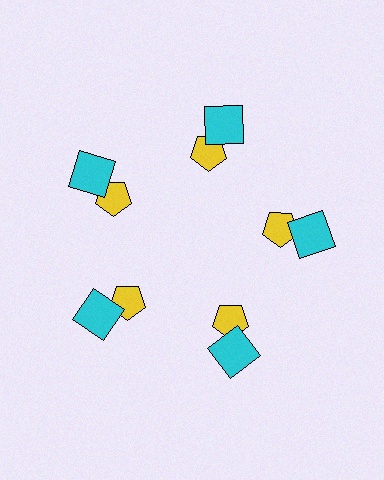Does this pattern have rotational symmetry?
Yes, this pattern has 5-fold rotational symmetry. It looks the same after rotating 72 degrees around the center.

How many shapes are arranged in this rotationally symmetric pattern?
There are 10 shapes, arranged in 5 groups of 2.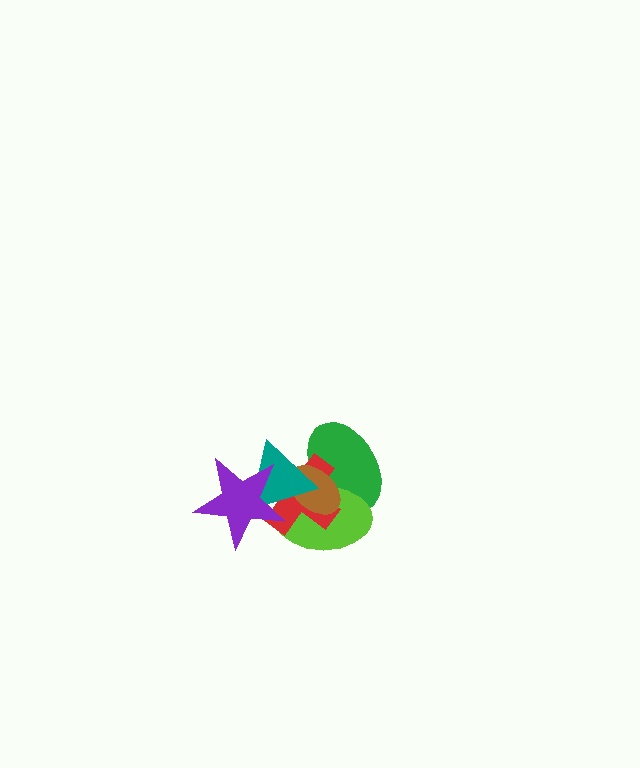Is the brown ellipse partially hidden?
Yes, it is partially covered by another shape.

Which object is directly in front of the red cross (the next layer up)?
The brown ellipse is directly in front of the red cross.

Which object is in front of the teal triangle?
The purple star is in front of the teal triangle.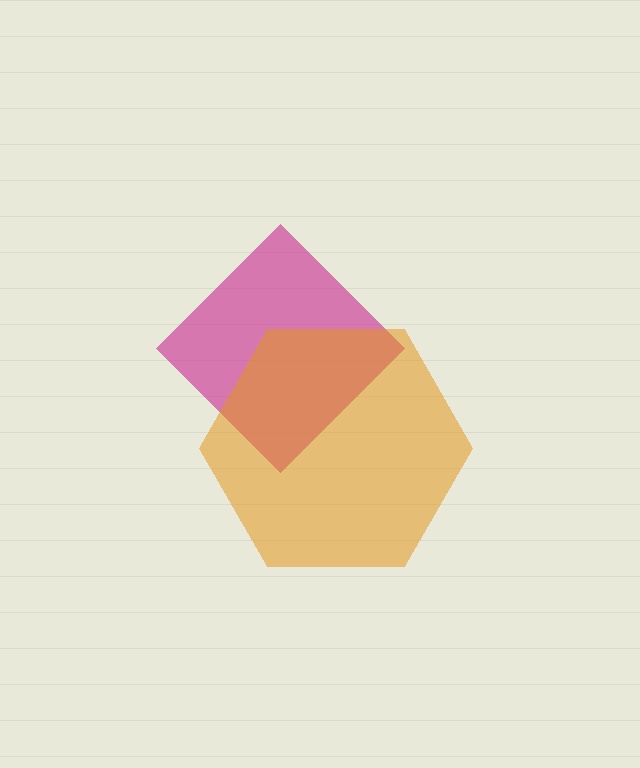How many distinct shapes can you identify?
There are 2 distinct shapes: a magenta diamond, an orange hexagon.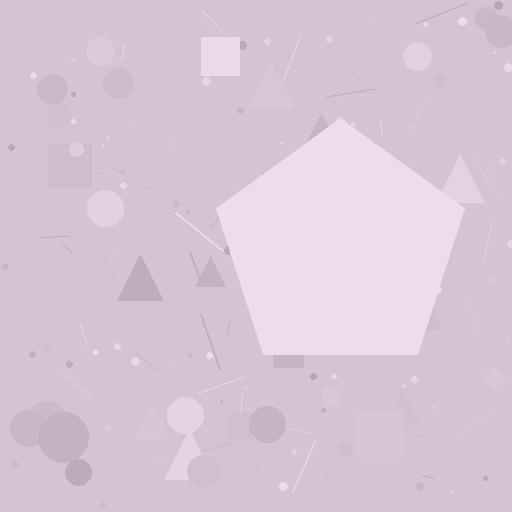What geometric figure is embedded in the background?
A pentagon is embedded in the background.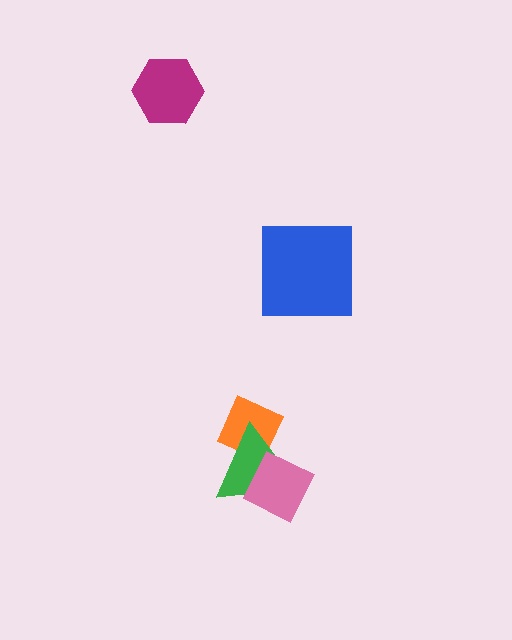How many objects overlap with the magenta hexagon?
0 objects overlap with the magenta hexagon.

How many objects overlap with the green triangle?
2 objects overlap with the green triangle.